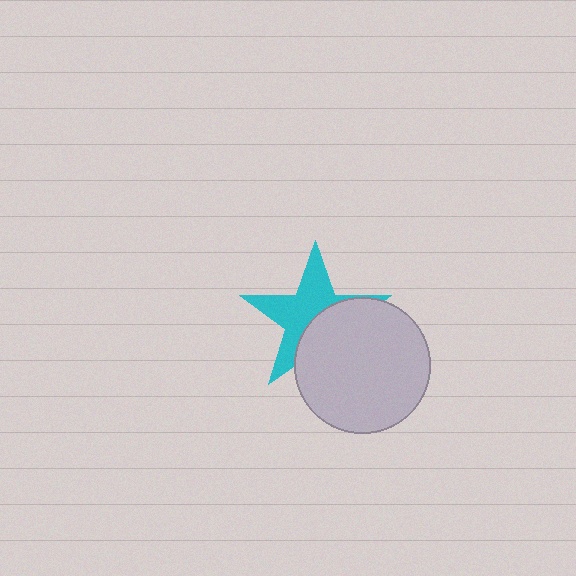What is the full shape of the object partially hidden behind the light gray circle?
The partially hidden object is a cyan star.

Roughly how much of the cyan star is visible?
About half of it is visible (roughly 55%).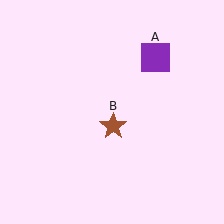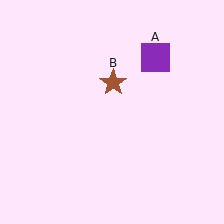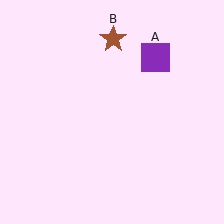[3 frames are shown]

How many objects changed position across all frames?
1 object changed position: brown star (object B).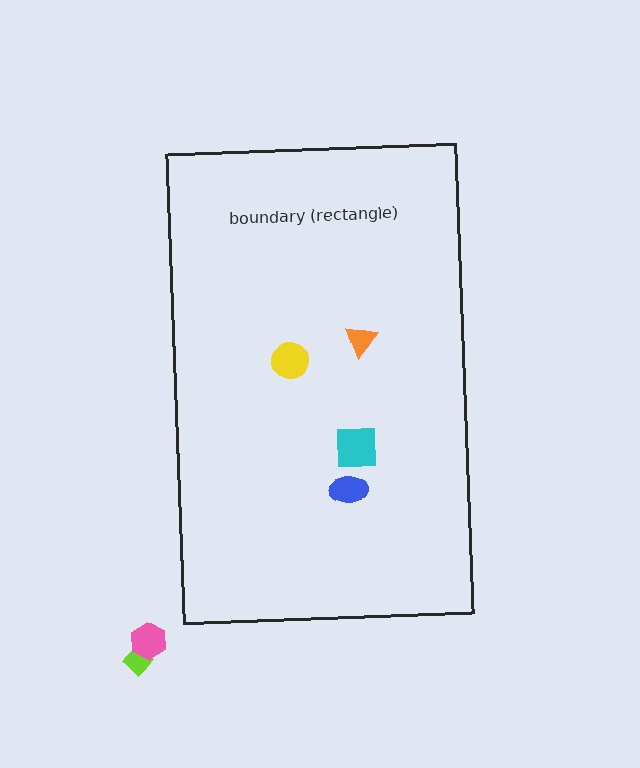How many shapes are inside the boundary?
4 inside, 2 outside.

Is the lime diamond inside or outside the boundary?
Outside.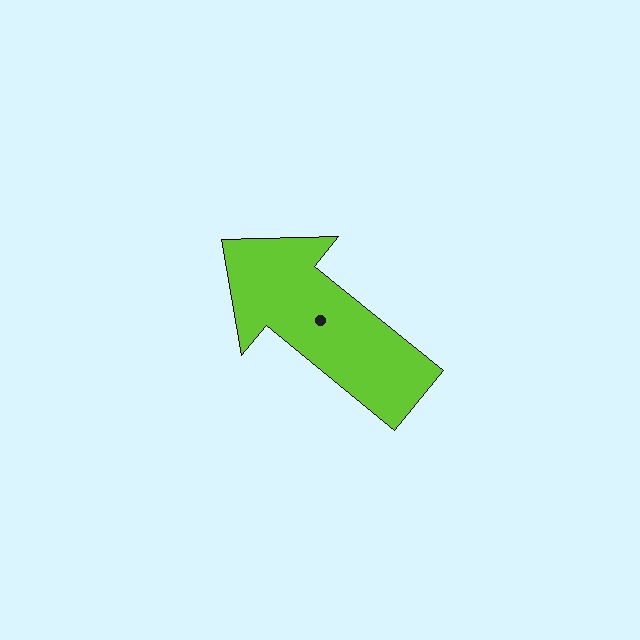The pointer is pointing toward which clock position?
Roughly 10 o'clock.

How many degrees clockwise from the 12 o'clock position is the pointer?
Approximately 309 degrees.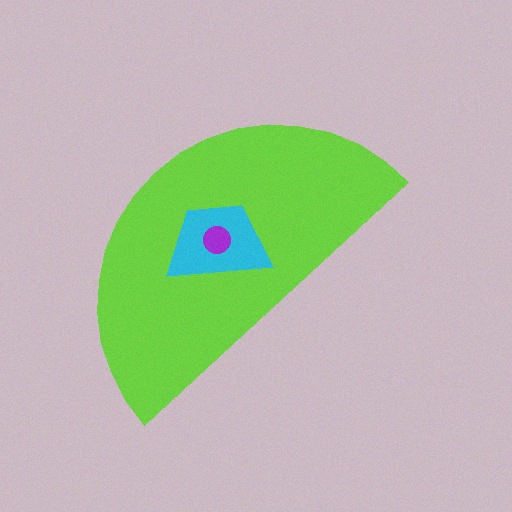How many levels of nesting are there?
3.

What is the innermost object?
The purple circle.